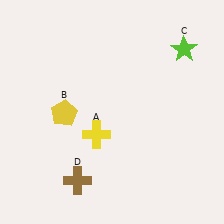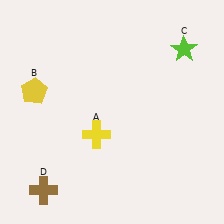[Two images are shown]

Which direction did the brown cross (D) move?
The brown cross (D) moved left.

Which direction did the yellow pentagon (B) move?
The yellow pentagon (B) moved left.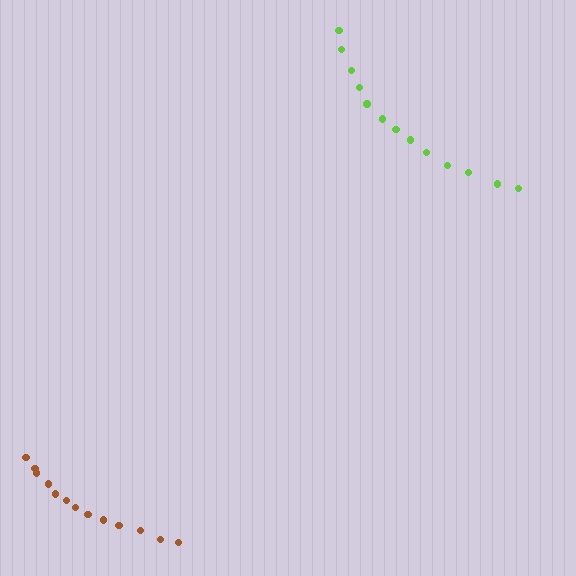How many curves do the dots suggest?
There are 2 distinct paths.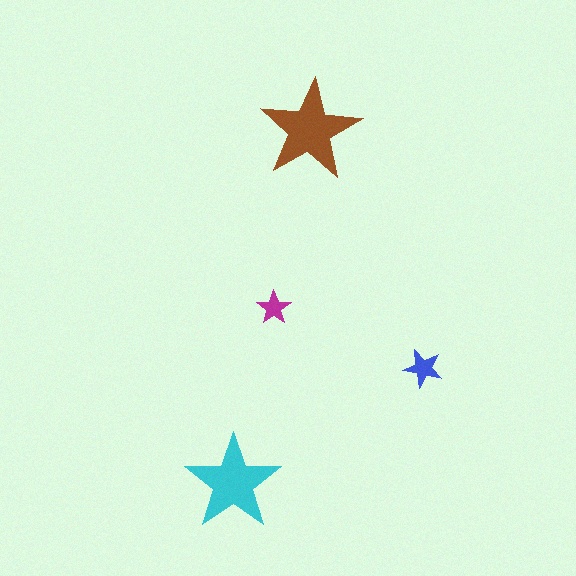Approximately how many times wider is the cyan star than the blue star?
About 2.5 times wider.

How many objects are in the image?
There are 4 objects in the image.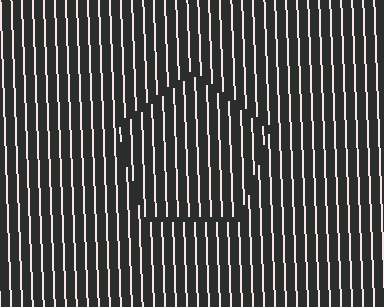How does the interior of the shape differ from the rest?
The interior of the shape contains the same grating, shifted by half a period — the contour is defined by the phase discontinuity where line-ends from the inner and outer gratings abut.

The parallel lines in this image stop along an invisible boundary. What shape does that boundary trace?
An illusory pentagon. The interior of the shape contains the same grating, shifted by half a period — the contour is defined by the phase discontinuity where line-ends from the inner and outer gratings abut.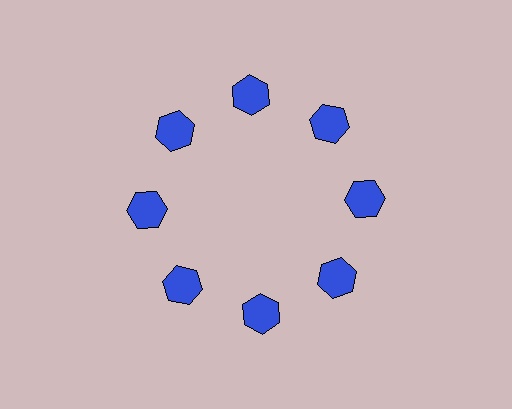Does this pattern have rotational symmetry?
Yes, this pattern has 8-fold rotational symmetry. It looks the same after rotating 45 degrees around the center.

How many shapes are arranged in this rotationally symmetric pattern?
There are 8 shapes, arranged in 8 groups of 1.